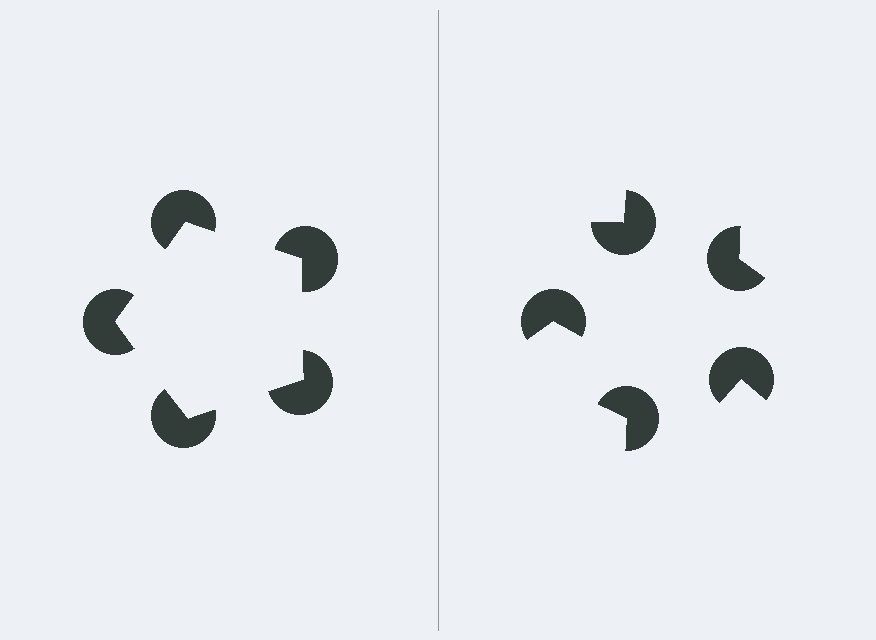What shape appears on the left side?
An illusory pentagon.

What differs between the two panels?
The pac-man discs are positioned identically on both sides; only the wedge orientations differ. On the left they align to a pentagon; on the right they are misaligned.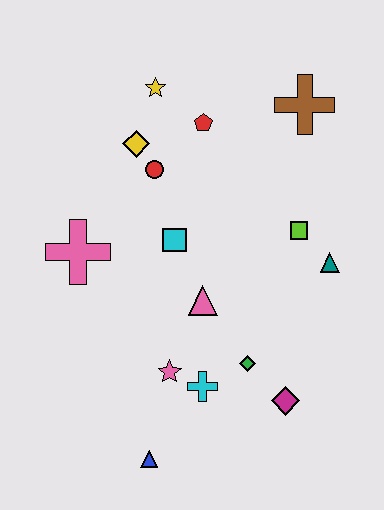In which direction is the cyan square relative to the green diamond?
The cyan square is above the green diamond.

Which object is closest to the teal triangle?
The lime square is closest to the teal triangle.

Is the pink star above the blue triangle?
Yes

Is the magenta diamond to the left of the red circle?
No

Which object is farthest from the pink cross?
The brown cross is farthest from the pink cross.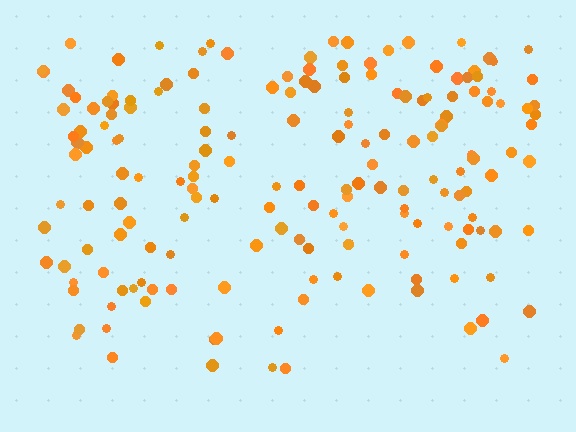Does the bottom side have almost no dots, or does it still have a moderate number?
Still a moderate number, just noticeably fewer than the top.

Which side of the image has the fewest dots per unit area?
The bottom.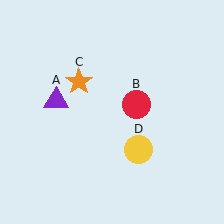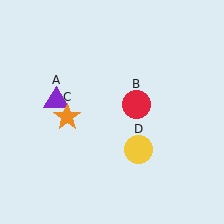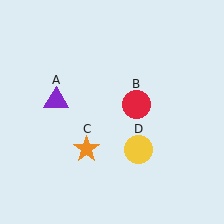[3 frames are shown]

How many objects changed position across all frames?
1 object changed position: orange star (object C).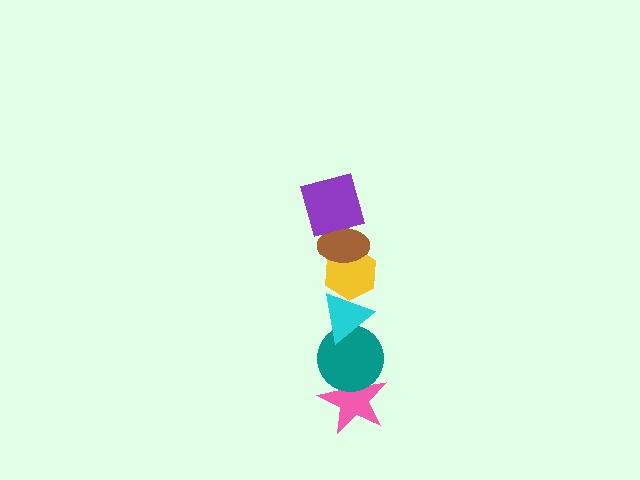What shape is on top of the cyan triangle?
The yellow hexagon is on top of the cyan triangle.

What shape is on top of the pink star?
The teal circle is on top of the pink star.